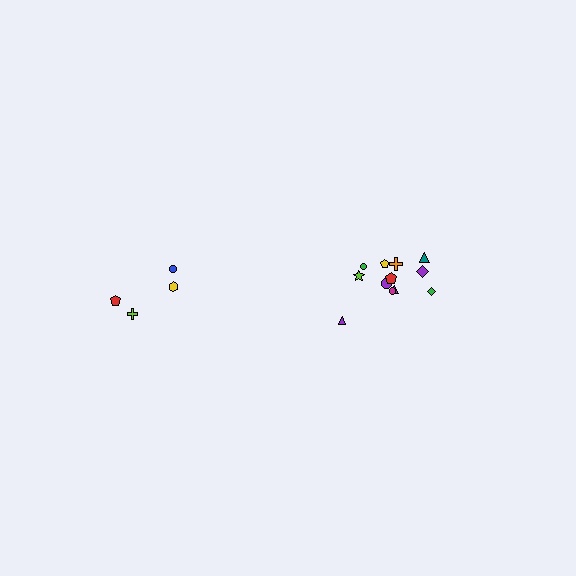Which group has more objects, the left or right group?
The right group.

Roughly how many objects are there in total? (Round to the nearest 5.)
Roughly 15 objects in total.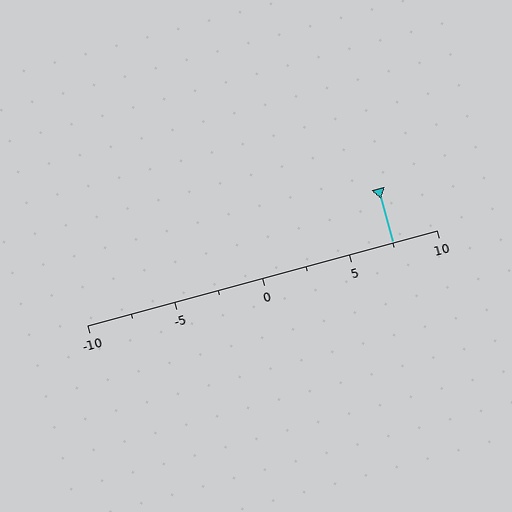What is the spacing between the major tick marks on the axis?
The major ticks are spaced 5 apart.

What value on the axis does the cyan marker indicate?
The marker indicates approximately 7.5.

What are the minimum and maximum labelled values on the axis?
The axis runs from -10 to 10.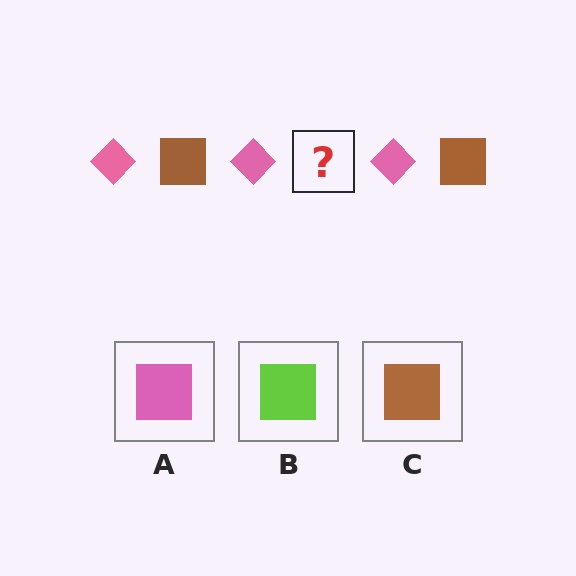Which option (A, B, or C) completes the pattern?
C.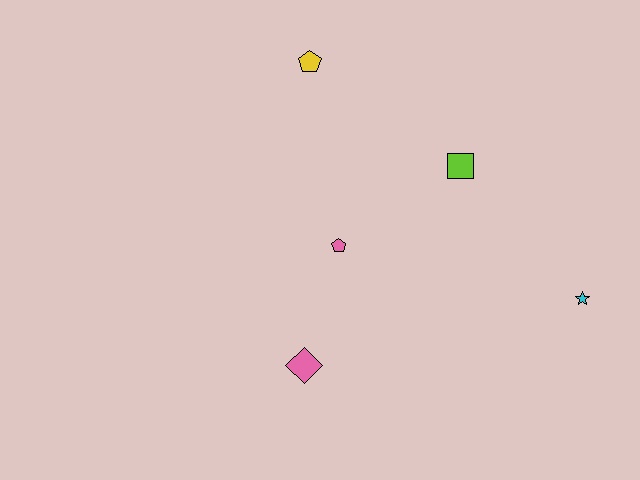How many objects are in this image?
There are 5 objects.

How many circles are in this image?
There are no circles.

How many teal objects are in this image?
There are no teal objects.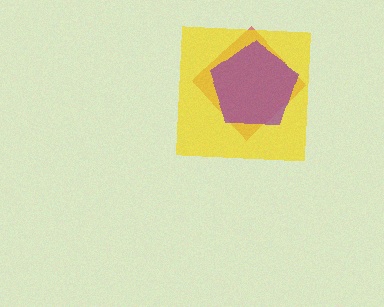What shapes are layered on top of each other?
The layered shapes are: a red diamond, a yellow square, a purple pentagon.